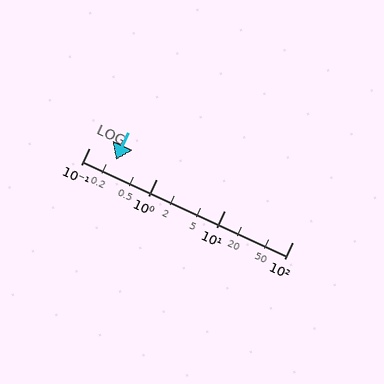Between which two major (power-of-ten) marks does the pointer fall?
The pointer is between 0.1 and 1.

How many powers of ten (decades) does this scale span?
The scale spans 3 decades, from 0.1 to 100.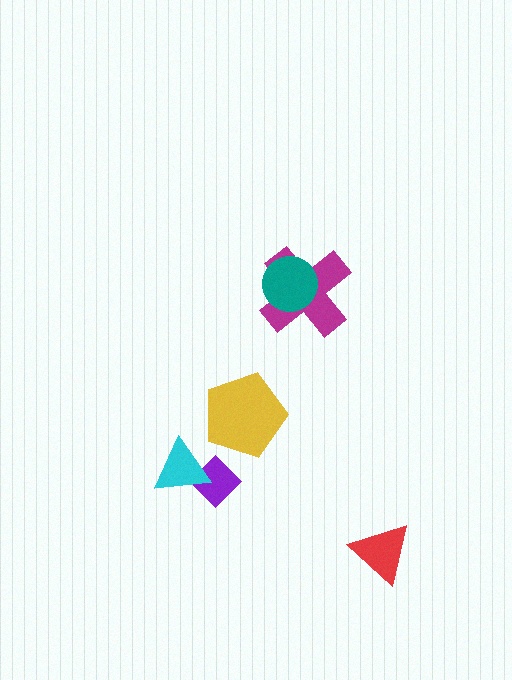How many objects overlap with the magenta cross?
1 object overlaps with the magenta cross.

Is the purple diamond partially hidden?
Yes, it is partially covered by another shape.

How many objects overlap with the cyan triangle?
1 object overlaps with the cyan triangle.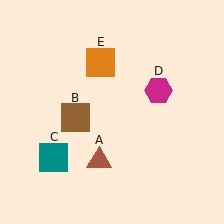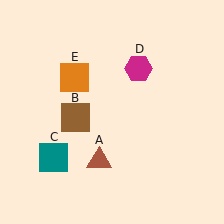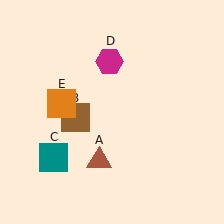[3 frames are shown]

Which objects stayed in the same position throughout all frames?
Brown triangle (object A) and brown square (object B) and teal square (object C) remained stationary.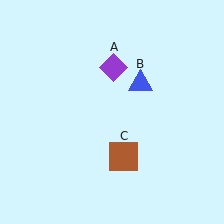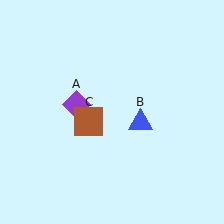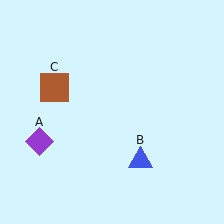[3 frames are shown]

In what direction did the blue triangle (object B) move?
The blue triangle (object B) moved down.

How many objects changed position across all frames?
3 objects changed position: purple diamond (object A), blue triangle (object B), brown square (object C).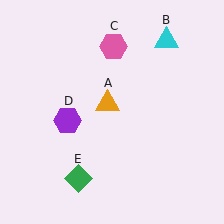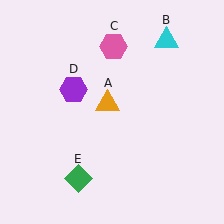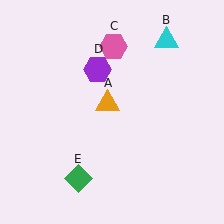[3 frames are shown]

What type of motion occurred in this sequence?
The purple hexagon (object D) rotated clockwise around the center of the scene.